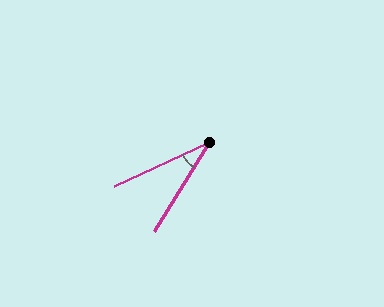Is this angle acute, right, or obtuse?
It is acute.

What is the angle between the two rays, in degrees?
Approximately 33 degrees.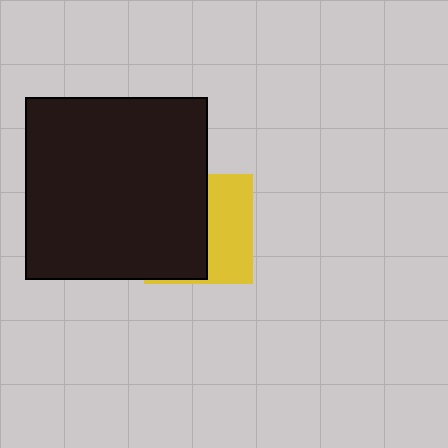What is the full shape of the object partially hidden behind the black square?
The partially hidden object is a yellow square.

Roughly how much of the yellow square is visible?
A small part of it is visible (roughly 44%).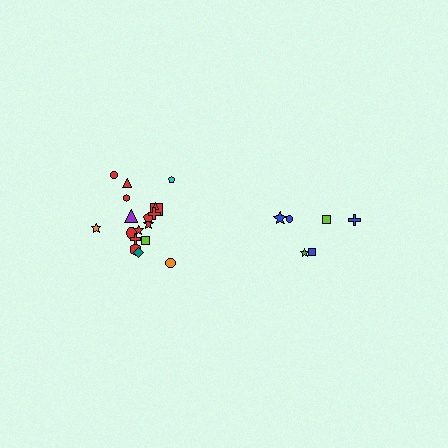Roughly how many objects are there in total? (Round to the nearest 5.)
Roughly 25 objects in total.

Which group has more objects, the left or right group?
The left group.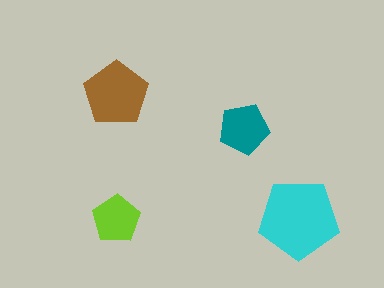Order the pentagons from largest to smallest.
the cyan one, the brown one, the teal one, the lime one.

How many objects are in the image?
There are 4 objects in the image.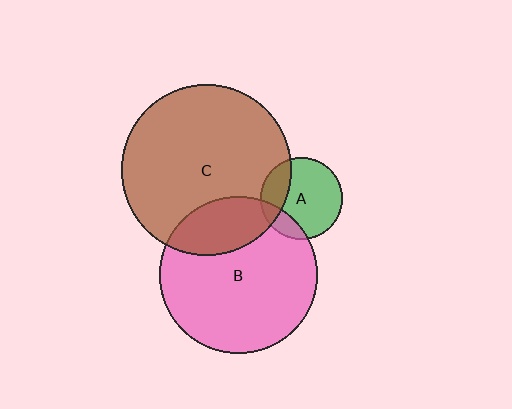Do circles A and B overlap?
Yes.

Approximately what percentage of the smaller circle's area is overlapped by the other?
Approximately 15%.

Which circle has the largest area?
Circle C (brown).